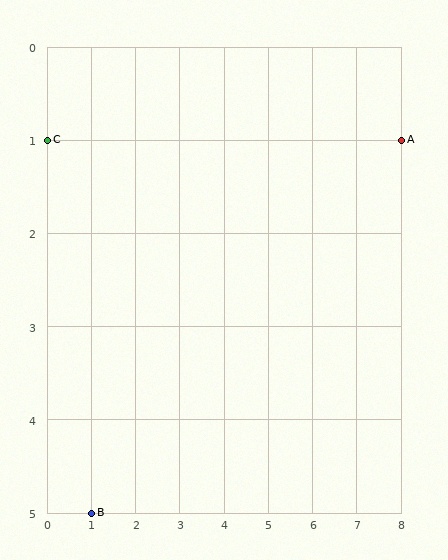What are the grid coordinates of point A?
Point A is at grid coordinates (8, 1).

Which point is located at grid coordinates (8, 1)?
Point A is at (8, 1).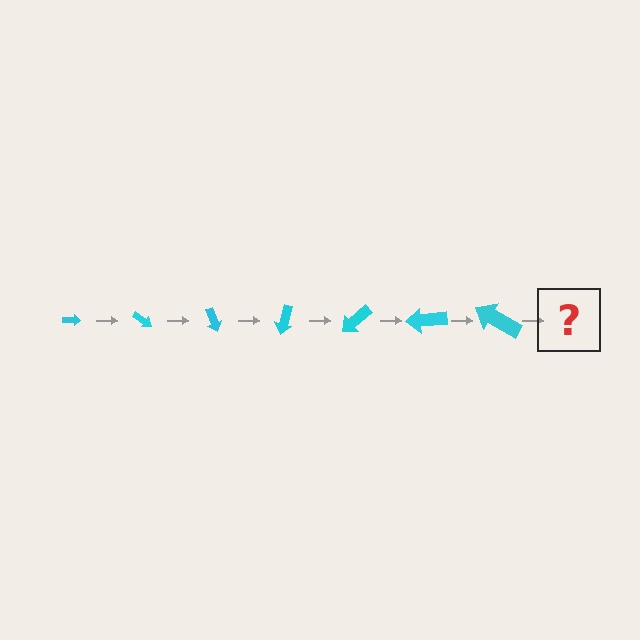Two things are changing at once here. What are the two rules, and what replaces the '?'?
The two rules are that the arrow grows larger each step and it rotates 35 degrees each step. The '?' should be an arrow, larger than the previous one and rotated 245 degrees from the start.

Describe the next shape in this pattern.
It should be an arrow, larger than the previous one and rotated 245 degrees from the start.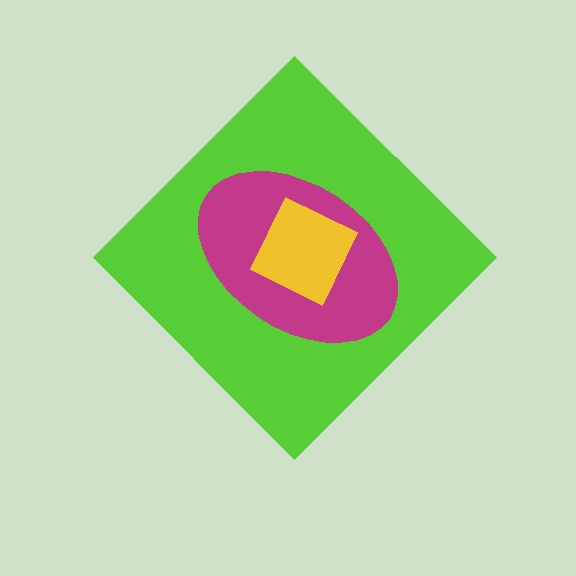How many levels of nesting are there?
3.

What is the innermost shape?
The yellow square.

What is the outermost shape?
The lime diamond.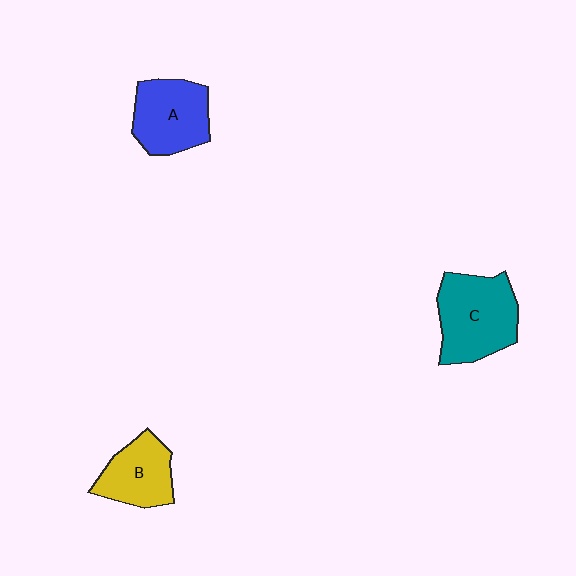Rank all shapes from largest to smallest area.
From largest to smallest: C (teal), A (blue), B (yellow).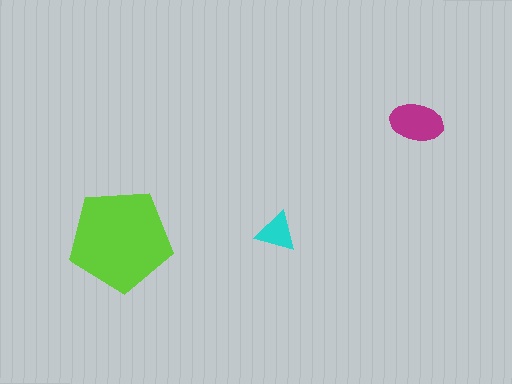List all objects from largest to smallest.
The lime pentagon, the magenta ellipse, the cyan triangle.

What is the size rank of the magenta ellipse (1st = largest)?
2nd.